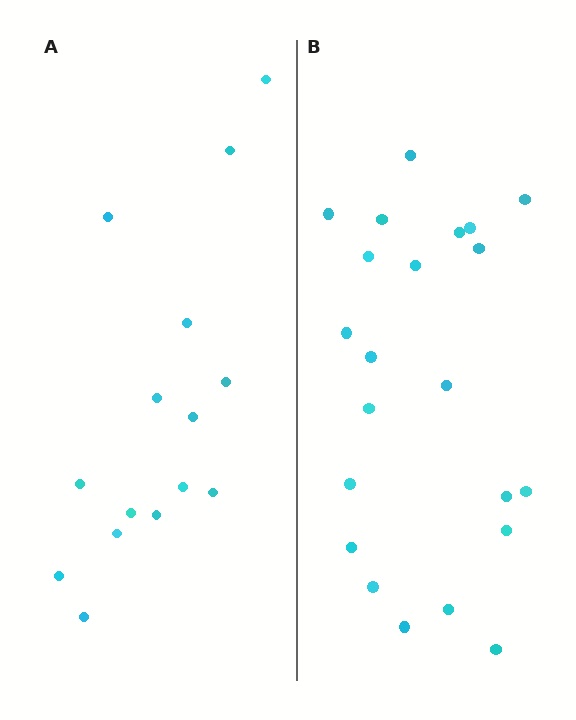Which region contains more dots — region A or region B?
Region B (the right region) has more dots.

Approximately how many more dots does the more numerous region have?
Region B has roughly 8 or so more dots than region A.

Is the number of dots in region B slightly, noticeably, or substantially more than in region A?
Region B has substantially more. The ratio is roughly 1.5 to 1.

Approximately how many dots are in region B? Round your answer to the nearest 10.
About 20 dots. (The exact count is 22, which rounds to 20.)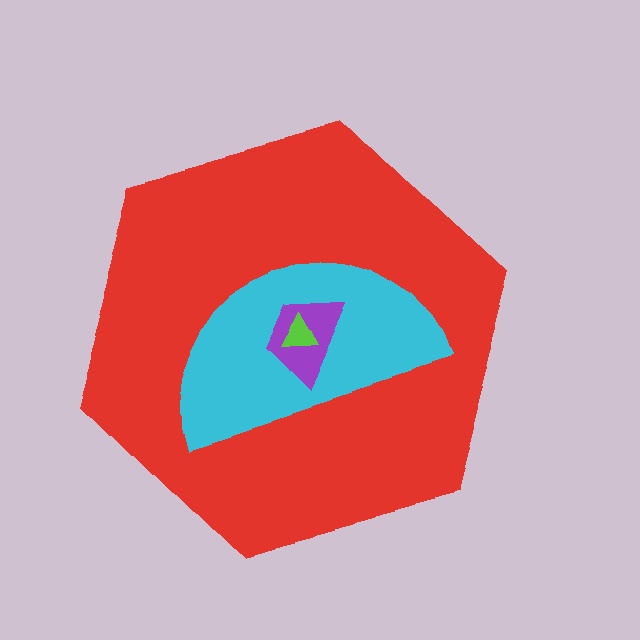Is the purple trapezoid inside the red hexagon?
Yes.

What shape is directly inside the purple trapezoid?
The lime triangle.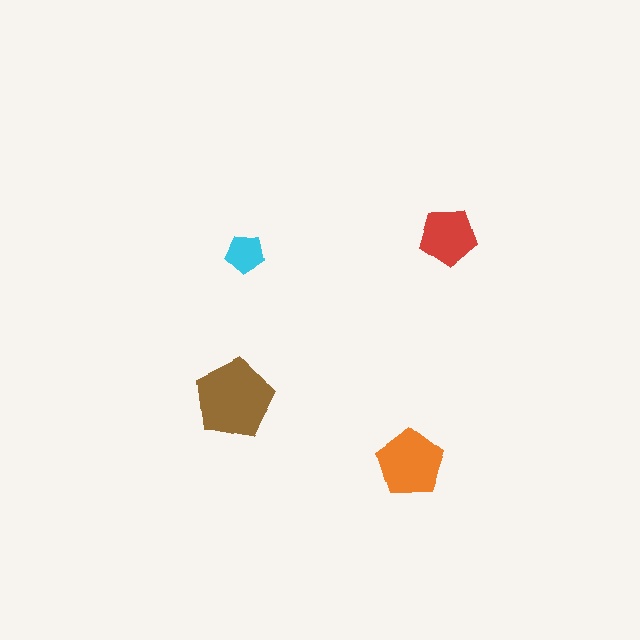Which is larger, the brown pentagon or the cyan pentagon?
The brown one.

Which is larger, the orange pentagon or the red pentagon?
The orange one.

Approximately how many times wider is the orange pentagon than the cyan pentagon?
About 2 times wider.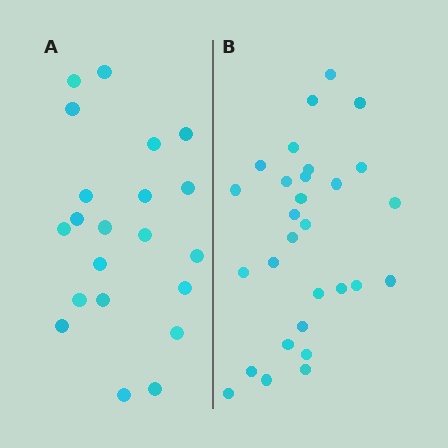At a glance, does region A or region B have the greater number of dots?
Region B (the right region) has more dots.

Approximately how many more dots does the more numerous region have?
Region B has roughly 8 or so more dots than region A.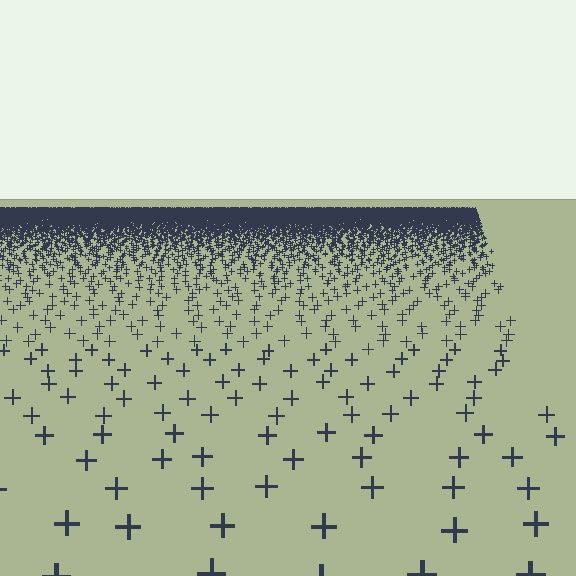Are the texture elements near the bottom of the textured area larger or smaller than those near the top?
Larger. Near the bottom, elements are closer to the viewer and appear at a bigger on-screen size.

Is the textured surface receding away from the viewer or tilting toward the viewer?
The surface is receding away from the viewer. Texture elements get smaller and denser toward the top.